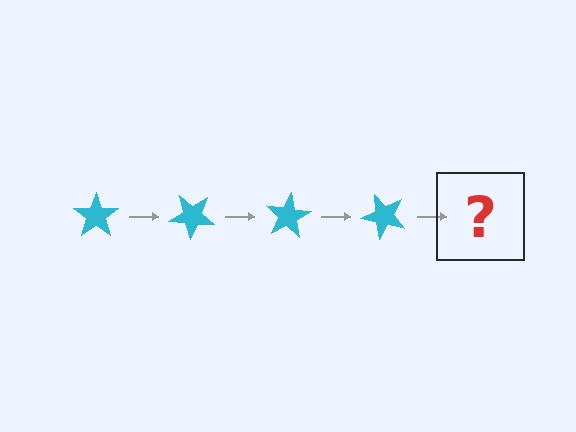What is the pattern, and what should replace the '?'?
The pattern is that the star rotates 40 degrees each step. The '?' should be a cyan star rotated 160 degrees.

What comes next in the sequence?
The next element should be a cyan star rotated 160 degrees.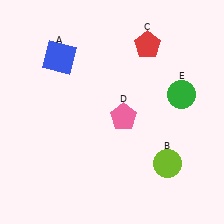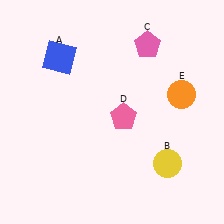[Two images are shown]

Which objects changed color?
B changed from lime to yellow. C changed from red to pink. E changed from green to orange.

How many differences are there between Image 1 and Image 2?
There are 3 differences between the two images.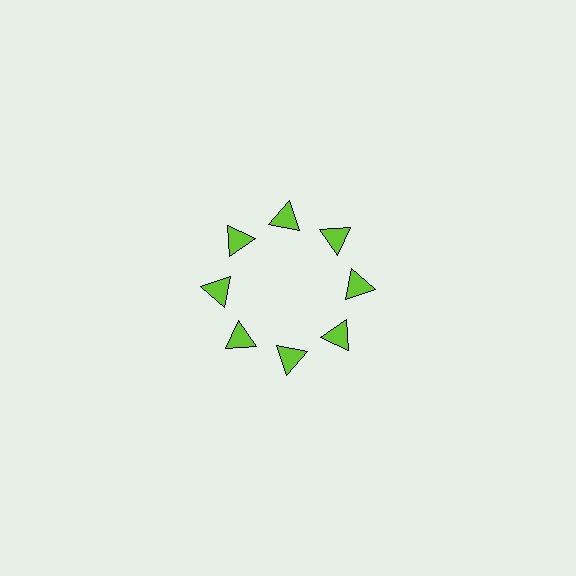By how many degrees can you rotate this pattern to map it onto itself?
The pattern maps onto itself every 45 degrees of rotation.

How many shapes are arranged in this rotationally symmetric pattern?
There are 8 shapes, arranged in 8 groups of 1.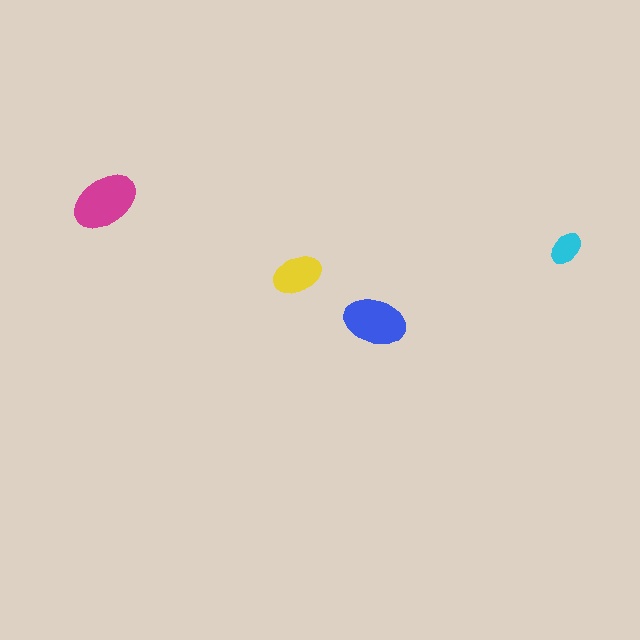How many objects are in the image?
There are 4 objects in the image.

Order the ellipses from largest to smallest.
the magenta one, the blue one, the yellow one, the cyan one.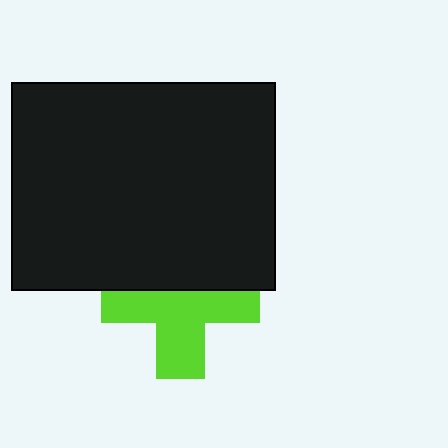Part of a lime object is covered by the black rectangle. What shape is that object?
It is a cross.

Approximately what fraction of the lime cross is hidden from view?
Roughly 40% of the lime cross is hidden behind the black rectangle.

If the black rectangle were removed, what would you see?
You would see the complete lime cross.